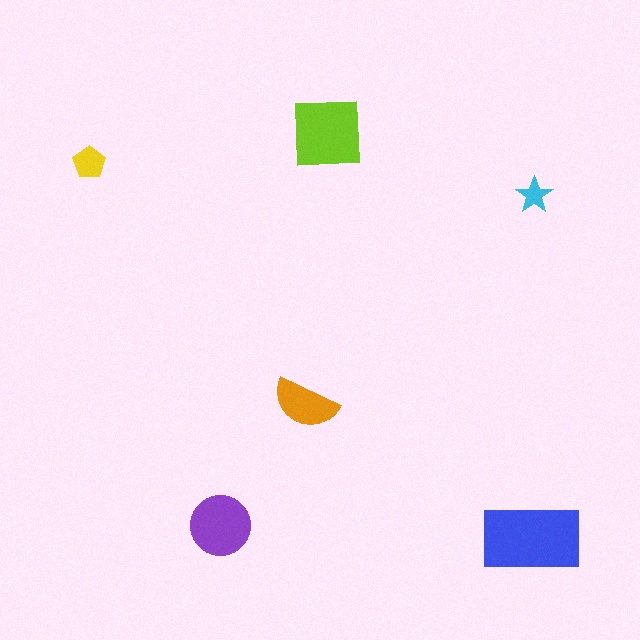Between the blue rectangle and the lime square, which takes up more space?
The blue rectangle.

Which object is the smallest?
The cyan star.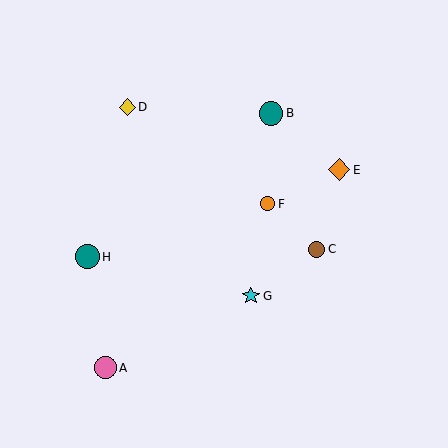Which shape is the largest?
The teal circle (labeled H) is the largest.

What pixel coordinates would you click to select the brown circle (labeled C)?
Click at (317, 249) to select the brown circle C.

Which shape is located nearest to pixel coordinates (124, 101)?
The yellow diamond (labeled D) at (127, 107) is nearest to that location.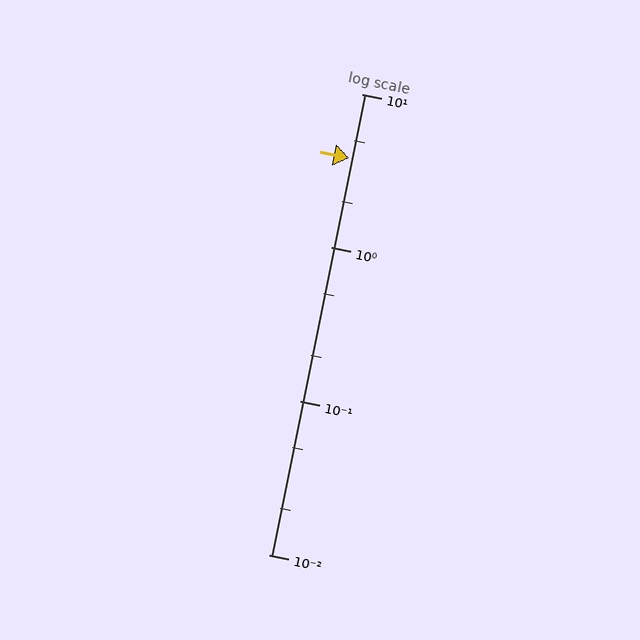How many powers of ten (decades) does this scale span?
The scale spans 3 decades, from 0.01 to 10.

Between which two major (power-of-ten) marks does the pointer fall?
The pointer is between 1 and 10.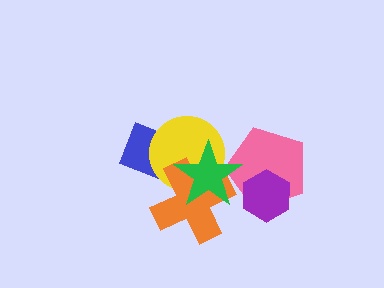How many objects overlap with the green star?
3 objects overlap with the green star.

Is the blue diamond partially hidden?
Yes, it is partially covered by another shape.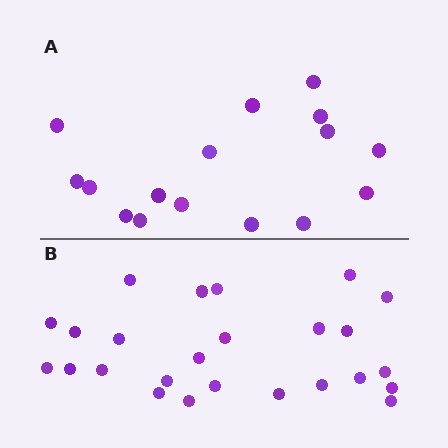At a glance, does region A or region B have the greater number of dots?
Region B (the bottom region) has more dots.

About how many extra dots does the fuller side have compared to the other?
Region B has roughly 8 or so more dots than region A.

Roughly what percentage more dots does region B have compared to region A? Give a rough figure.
About 55% more.